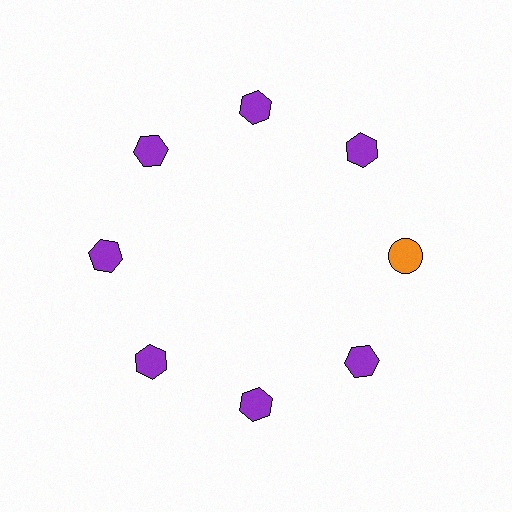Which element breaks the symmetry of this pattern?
The orange circle at roughly the 3 o'clock position breaks the symmetry. All other shapes are purple hexagons.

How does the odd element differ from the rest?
It differs in both color (orange instead of purple) and shape (circle instead of hexagon).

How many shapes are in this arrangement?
There are 8 shapes arranged in a ring pattern.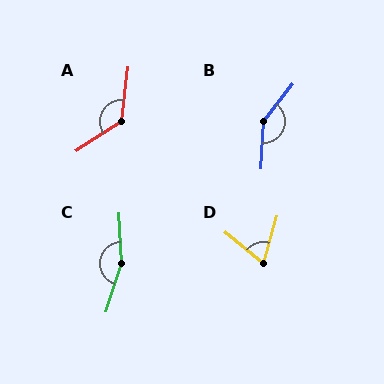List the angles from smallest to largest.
D (66°), A (129°), B (145°), C (160°).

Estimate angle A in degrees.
Approximately 129 degrees.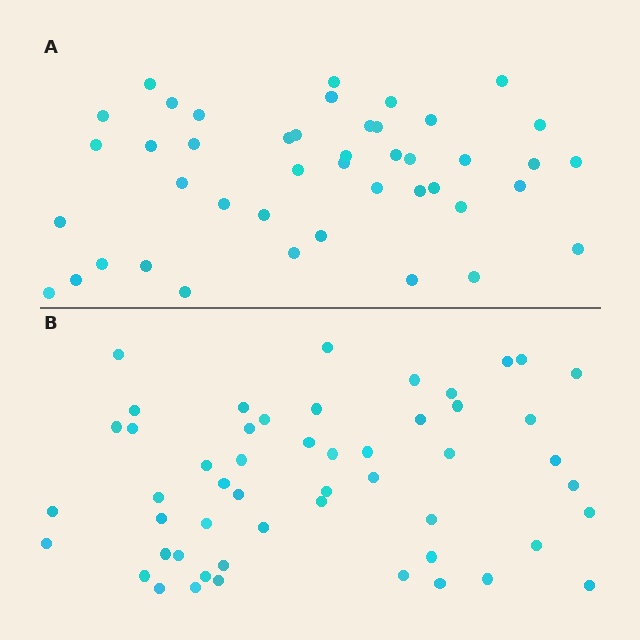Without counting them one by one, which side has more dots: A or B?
Region B (the bottom region) has more dots.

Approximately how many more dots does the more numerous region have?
Region B has roughly 8 or so more dots than region A.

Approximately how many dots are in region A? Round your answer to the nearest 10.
About 40 dots. (The exact count is 44, which rounds to 40.)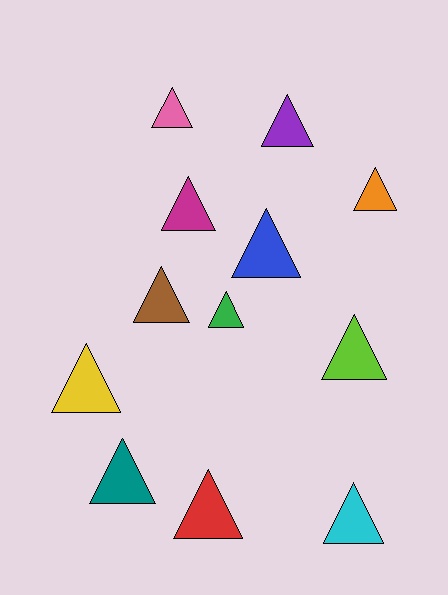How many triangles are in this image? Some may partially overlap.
There are 12 triangles.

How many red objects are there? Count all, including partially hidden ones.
There is 1 red object.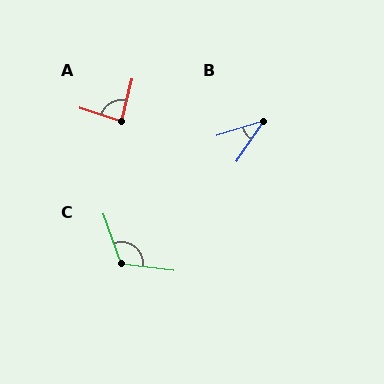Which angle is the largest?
C, at approximately 116 degrees.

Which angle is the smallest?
B, at approximately 38 degrees.